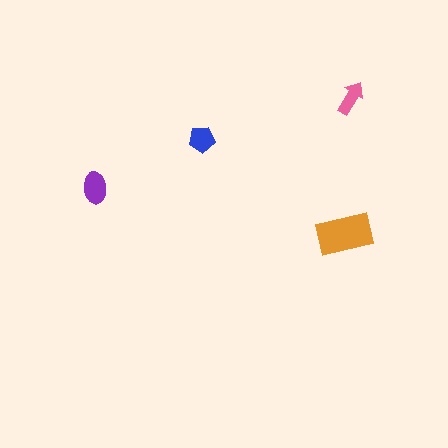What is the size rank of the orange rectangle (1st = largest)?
1st.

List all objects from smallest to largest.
The pink arrow, the blue pentagon, the purple ellipse, the orange rectangle.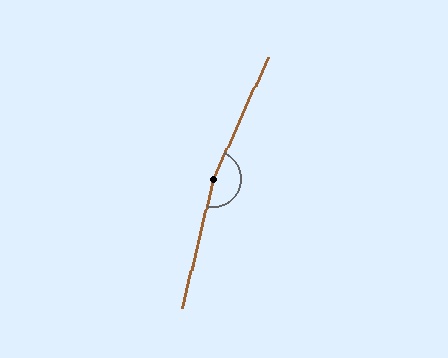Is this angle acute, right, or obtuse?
It is obtuse.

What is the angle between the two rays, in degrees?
Approximately 169 degrees.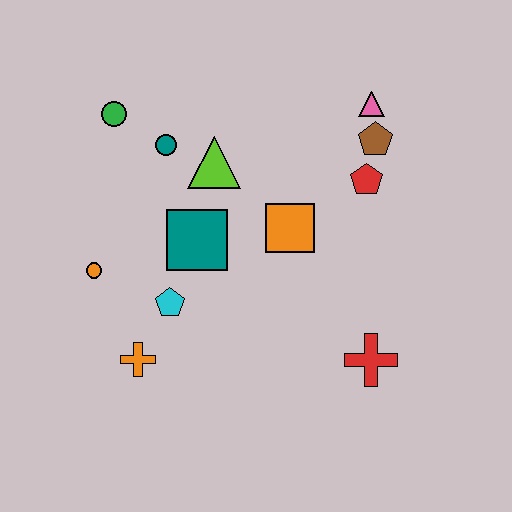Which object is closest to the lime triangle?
The teal circle is closest to the lime triangle.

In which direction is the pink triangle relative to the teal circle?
The pink triangle is to the right of the teal circle.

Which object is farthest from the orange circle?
The pink triangle is farthest from the orange circle.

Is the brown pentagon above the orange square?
Yes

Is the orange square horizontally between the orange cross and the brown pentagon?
Yes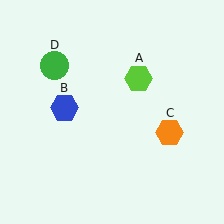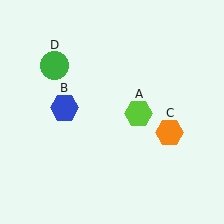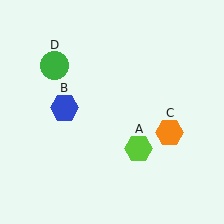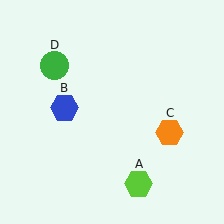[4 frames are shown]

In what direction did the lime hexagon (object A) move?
The lime hexagon (object A) moved down.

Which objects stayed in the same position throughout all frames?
Blue hexagon (object B) and orange hexagon (object C) and green circle (object D) remained stationary.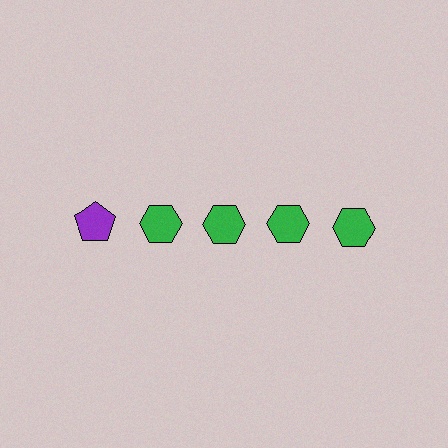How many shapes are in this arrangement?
There are 5 shapes arranged in a grid pattern.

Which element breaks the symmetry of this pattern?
The purple pentagon in the top row, leftmost column breaks the symmetry. All other shapes are green hexagons.